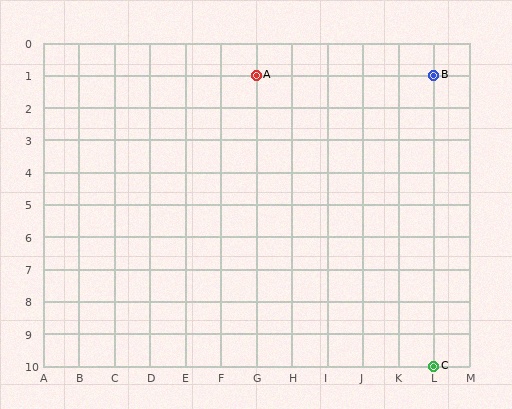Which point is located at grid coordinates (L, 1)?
Point B is at (L, 1).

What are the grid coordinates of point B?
Point B is at grid coordinates (L, 1).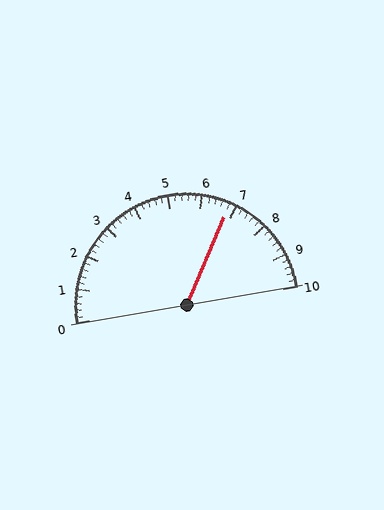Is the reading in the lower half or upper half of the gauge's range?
The reading is in the upper half of the range (0 to 10).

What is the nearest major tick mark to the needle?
The nearest major tick mark is 7.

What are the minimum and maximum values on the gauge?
The gauge ranges from 0 to 10.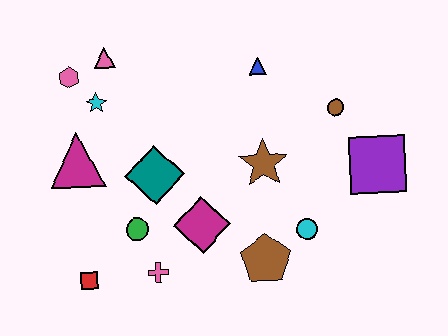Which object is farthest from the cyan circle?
The pink hexagon is farthest from the cyan circle.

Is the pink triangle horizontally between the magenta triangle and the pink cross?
Yes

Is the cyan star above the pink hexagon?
No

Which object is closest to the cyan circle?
The brown pentagon is closest to the cyan circle.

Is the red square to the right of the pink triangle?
No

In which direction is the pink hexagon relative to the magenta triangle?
The pink hexagon is above the magenta triangle.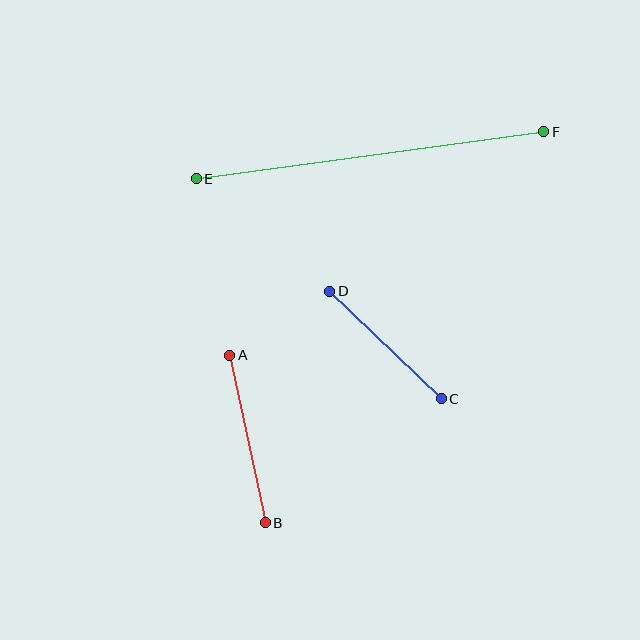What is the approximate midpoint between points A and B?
The midpoint is at approximately (247, 439) pixels.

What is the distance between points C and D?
The distance is approximately 155 pixels.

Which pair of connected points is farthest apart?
Points E and F are farthest apart.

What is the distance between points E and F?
The distance is approximately 351 pixels.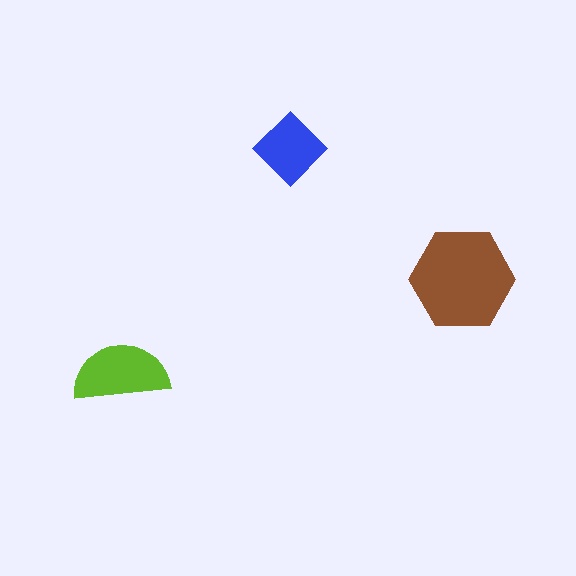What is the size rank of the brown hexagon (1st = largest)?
1st.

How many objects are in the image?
There are 3 objects in the image.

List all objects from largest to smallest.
The brown hexagon, the lime semicircle, the blue diamond.